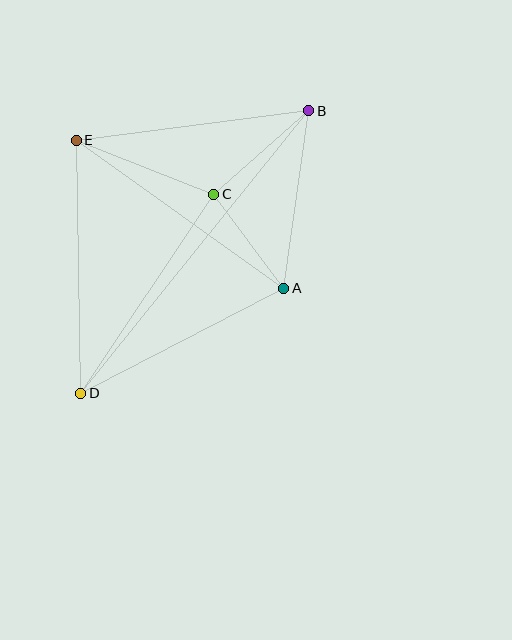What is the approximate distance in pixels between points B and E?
The distance between B and E is approximately 234 pixels.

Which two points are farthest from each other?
Points B and D are farthest from each other.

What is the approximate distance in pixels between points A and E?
The distance between A and E is approximately 255 pixels.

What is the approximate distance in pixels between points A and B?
The distance between A and B is approximately 179 pixels.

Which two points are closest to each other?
Points A and C are closest to each other.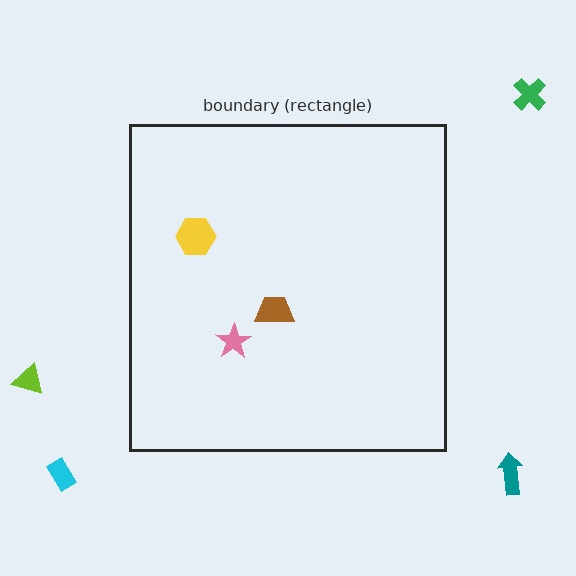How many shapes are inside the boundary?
3 inside, 4 outside.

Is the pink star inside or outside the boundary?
Inside.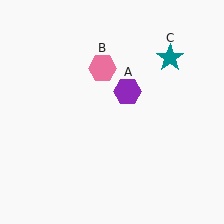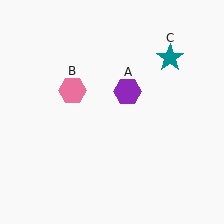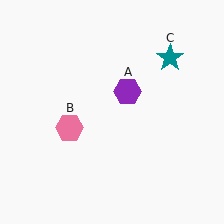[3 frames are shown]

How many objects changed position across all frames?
1 object changed position: pink hexagon (object B).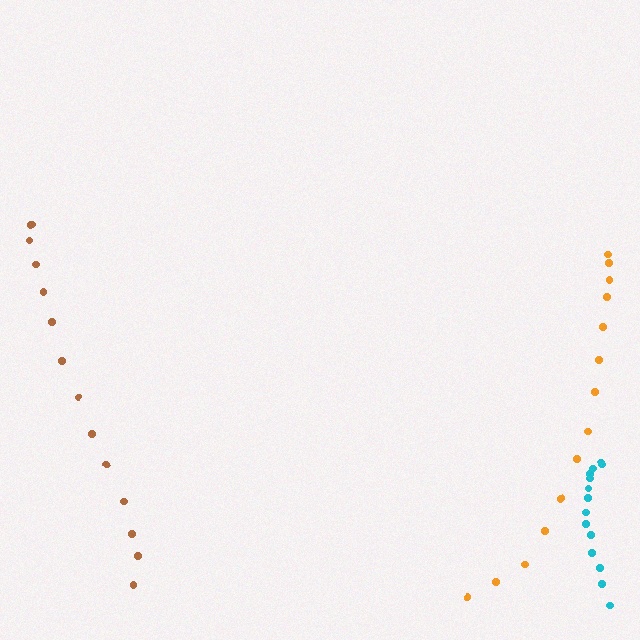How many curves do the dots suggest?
There are 3 distinct paths.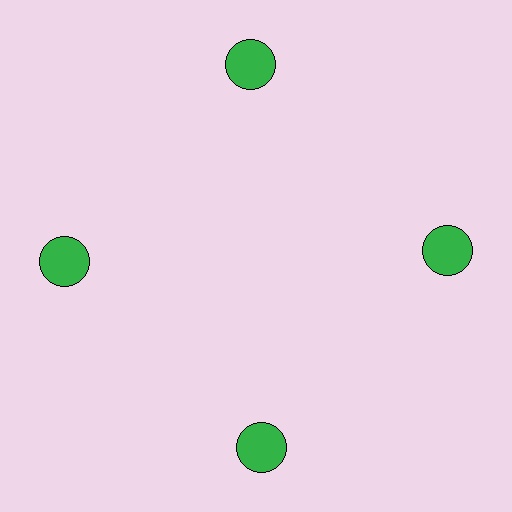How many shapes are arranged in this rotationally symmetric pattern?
There are 4 shapes, arranged in 4 groups of 1.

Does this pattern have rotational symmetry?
Yes, this pattern has 4-fold rotational symmetry. It looks the same after rotating 90 degrees around the center.